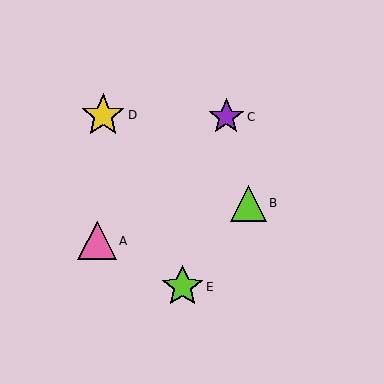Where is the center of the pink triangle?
The center of the pink triangle is at (97, 241).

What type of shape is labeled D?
Shape D is a yellow star.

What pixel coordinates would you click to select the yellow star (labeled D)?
Click at (103, 115) to select the yellow star D.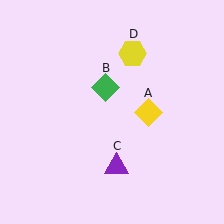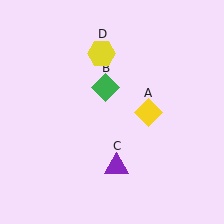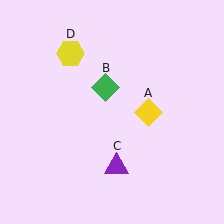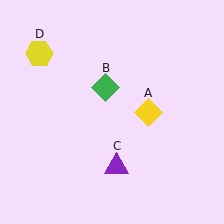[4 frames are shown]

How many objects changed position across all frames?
1 object changed position: yellow hexagon (object D).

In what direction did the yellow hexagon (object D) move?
The yellow hexagon (object D) moved left.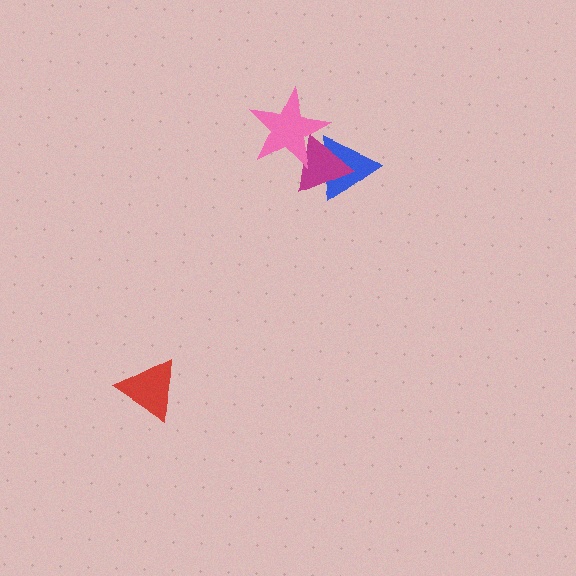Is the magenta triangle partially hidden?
Yes, it is partially covered by another shape.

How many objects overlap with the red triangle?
0 objects overlap with the red triangle.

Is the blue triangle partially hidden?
Yes, it is partially covered by another shape.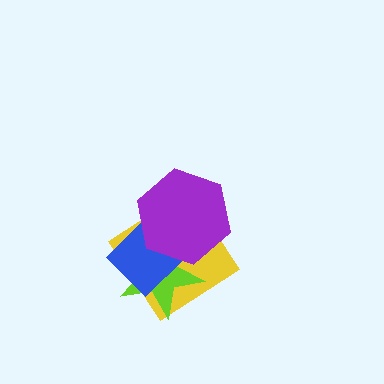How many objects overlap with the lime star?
3 objects overlap with the lime star.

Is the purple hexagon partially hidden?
No, no other shape covers it.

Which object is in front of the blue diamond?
The purple hexagon is in front of the blue diamond.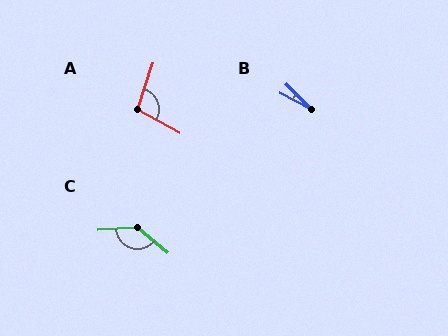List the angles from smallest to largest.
B (18°), A (101°), C (137°).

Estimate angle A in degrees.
Approximately 101 degrees.